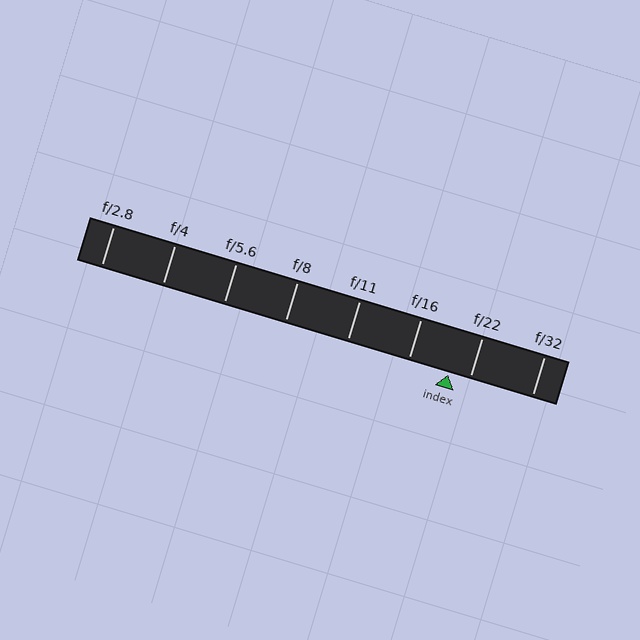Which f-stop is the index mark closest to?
The index mark is closest to f/22.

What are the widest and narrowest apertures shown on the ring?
The widest aperture shown is f/2.8 and the narrowest is f/32.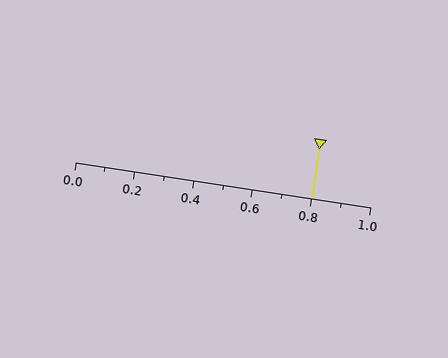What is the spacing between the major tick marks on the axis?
The major ticks are spaced 0.2 apart.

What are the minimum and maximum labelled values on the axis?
The axis runs from 0.0 to 1.0.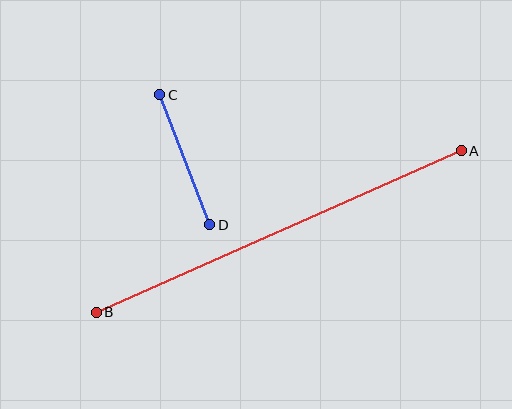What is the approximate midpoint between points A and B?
The midpoint is at approximately (279, 232) pixels.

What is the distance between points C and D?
The distance is approximately 139 pixels.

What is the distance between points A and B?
The distance is approximately 399 pixels.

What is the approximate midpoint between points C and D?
The midpoint is at approximately (185, 160) pixels.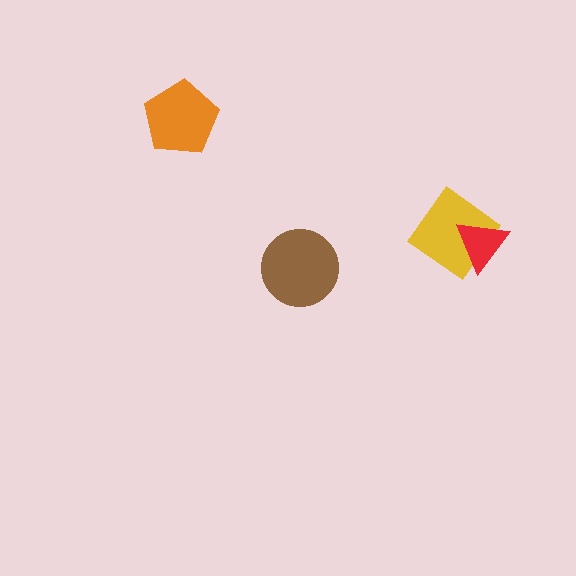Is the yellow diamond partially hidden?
Yes, it is partially covered by another shape.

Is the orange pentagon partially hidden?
No, no other shape covers it.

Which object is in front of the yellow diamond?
The red triangle is in front of the yellow diamond.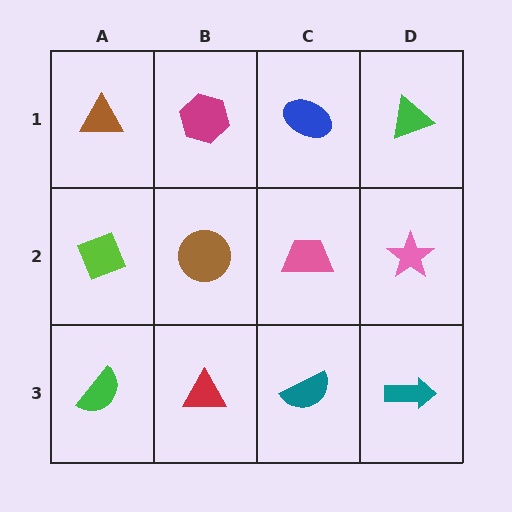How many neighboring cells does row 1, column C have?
3.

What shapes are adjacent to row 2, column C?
A blue ellipse (row 1, column C), a teal semicircle (row 3, column C), a brown circle (row 2, column B), a pink star (row 2, column D).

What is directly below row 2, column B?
A red triangle.